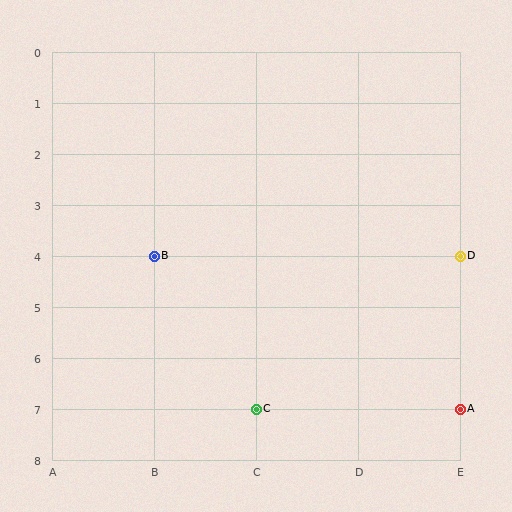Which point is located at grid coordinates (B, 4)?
Point B is at (B, 4).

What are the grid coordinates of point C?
Point C is at grid coordinates (C, 7).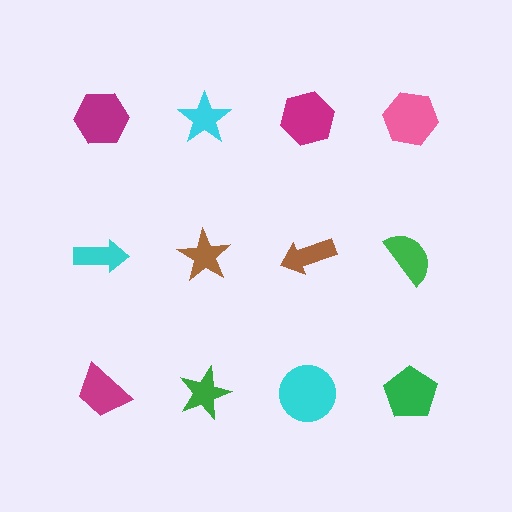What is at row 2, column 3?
A brown arrow.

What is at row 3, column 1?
A magenta trapezoid.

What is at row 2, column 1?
A cyan arrow.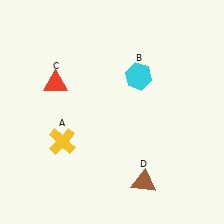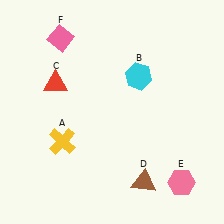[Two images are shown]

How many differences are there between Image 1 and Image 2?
There are 2 differences between the two images.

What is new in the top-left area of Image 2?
A pink diamond (F) was added in the top-left area of Image 2.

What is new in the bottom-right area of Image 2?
A pink hexagon (E) was added in the bottom-right area of Image 2.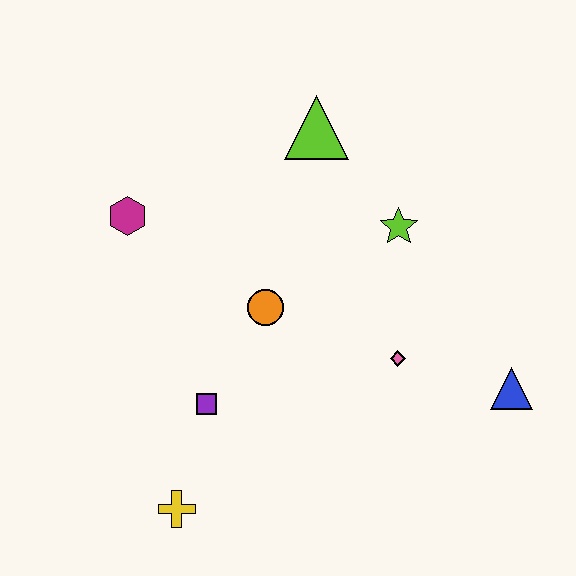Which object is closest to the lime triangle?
The lime star is closest to the lime triangle.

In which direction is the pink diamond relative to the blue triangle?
The pink diamond is to the left of the blue triangle.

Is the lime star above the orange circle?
Yes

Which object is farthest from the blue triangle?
The magenta hexagon is farthest from the blue triangle.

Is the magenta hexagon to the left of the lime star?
Yes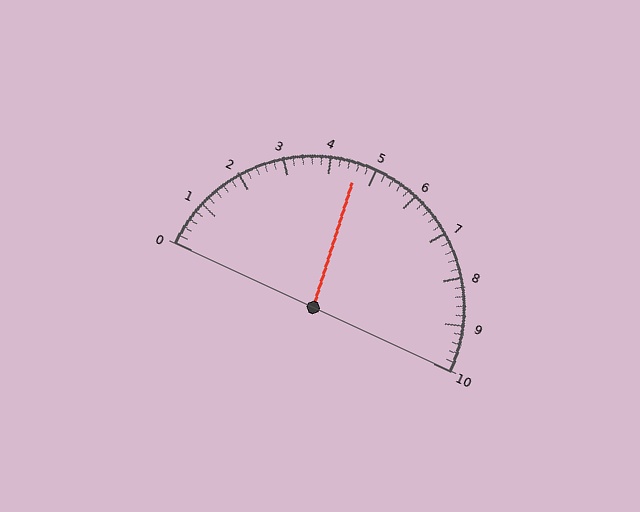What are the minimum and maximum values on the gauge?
The gauge ranges from 0 to 10.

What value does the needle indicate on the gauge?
The needle indicates approximately 4.6.